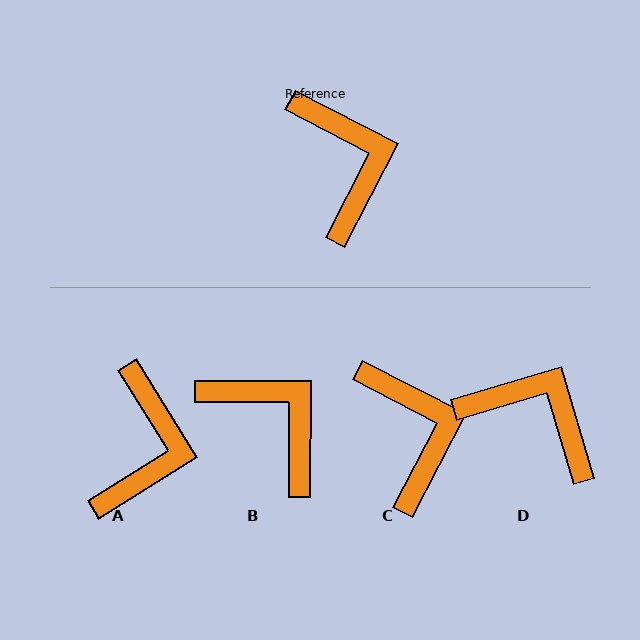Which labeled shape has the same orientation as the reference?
C.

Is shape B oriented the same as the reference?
No, it is off by about 27 degrees.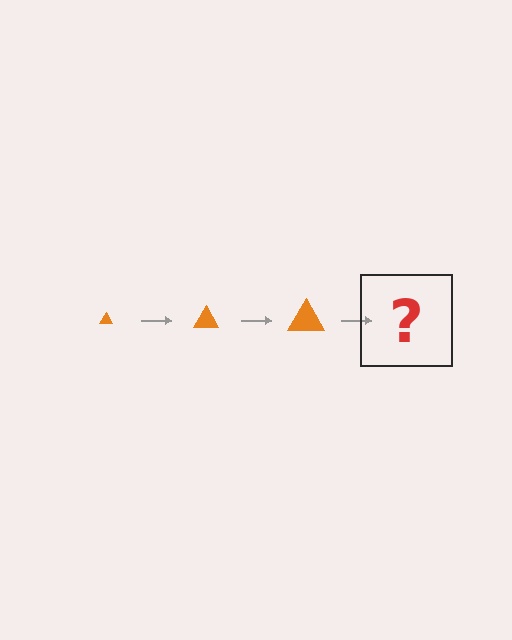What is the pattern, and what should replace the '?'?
The pattern is that the triangle gets progressively larger each step. The '?' should be an orange triangle, larger than the previous one.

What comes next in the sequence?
The next element should be an orange triangle, larger than the previous one.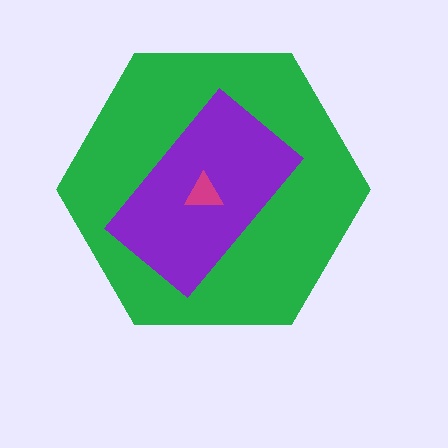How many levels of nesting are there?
3.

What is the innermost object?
The magenta triangle.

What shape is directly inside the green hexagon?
The purple rectangle.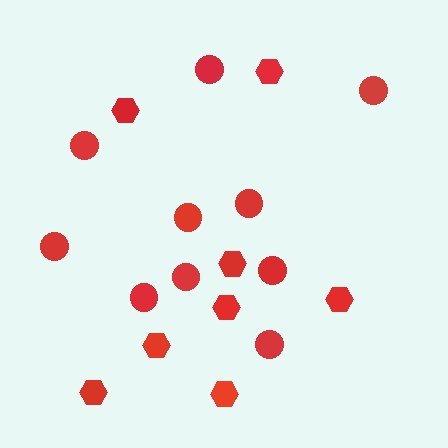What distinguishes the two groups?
There are 2 groups: one group of circles (10) and one group of hexagons (8).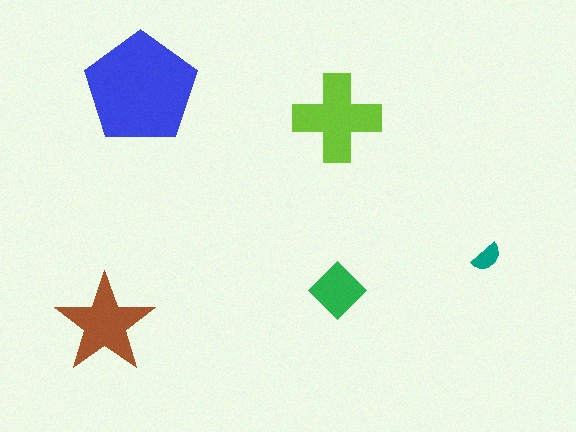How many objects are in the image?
There are 5 objects in the image.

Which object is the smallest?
The teal semicircle.